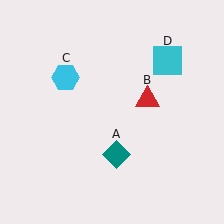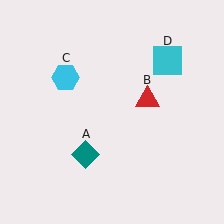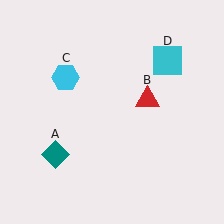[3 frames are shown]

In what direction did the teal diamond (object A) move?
The teal diamond (object A) moved left.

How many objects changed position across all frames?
1 object changed position: teal diamond (object A).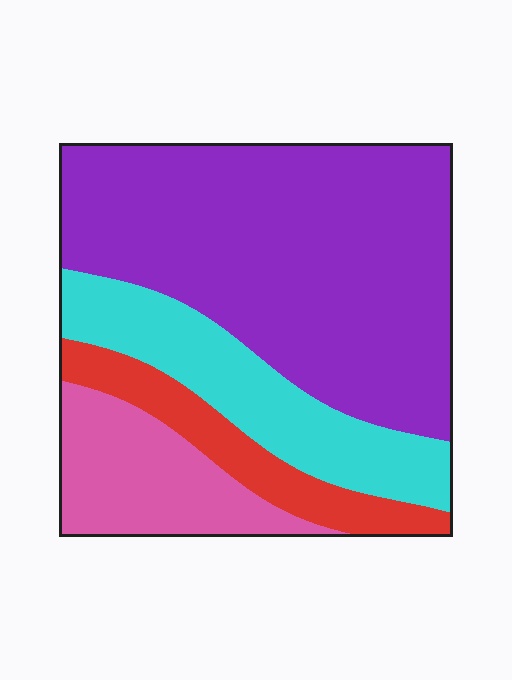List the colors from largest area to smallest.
From largest to smallest: purple, cyan, pink, red.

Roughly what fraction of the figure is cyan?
Cyan takes up about one fifth (1/5) of the figure.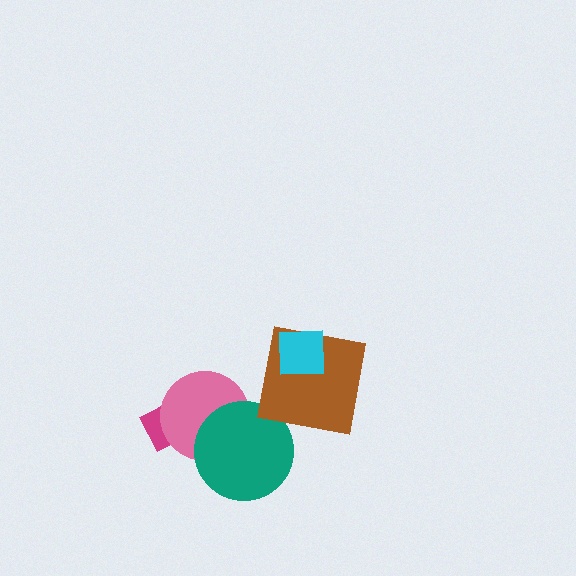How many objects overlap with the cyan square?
1 object overlaps with the cyan square.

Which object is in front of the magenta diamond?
The pink circle is in front of the magenta diamond.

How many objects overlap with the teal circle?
1 object overlaps with the teal circle.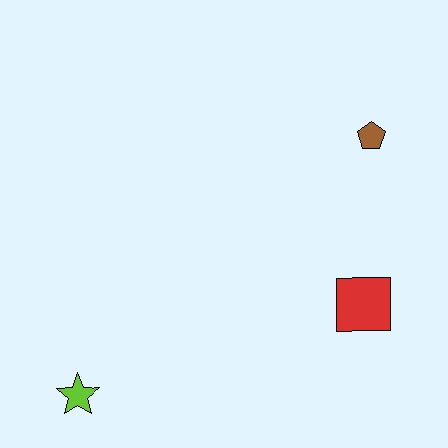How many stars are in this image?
There is 1 star.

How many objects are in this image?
There are 3 objects.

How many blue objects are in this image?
There are no blue objects.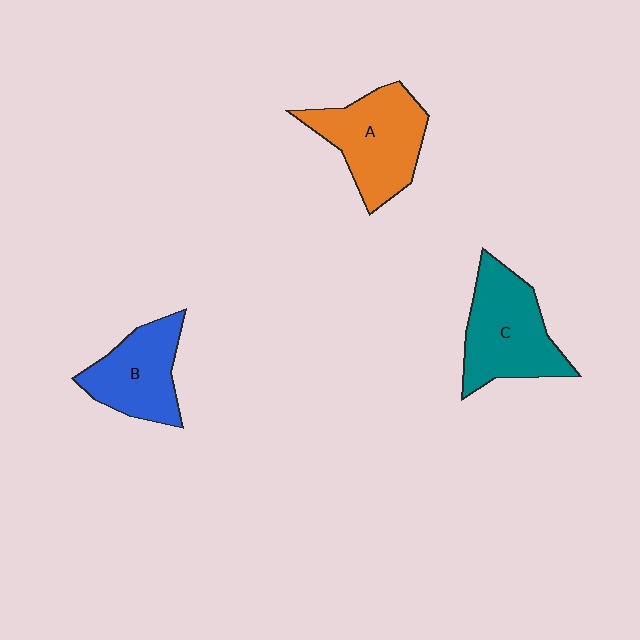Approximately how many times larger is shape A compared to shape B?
Approximately 1.2 times.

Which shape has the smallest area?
Shape B (blue).